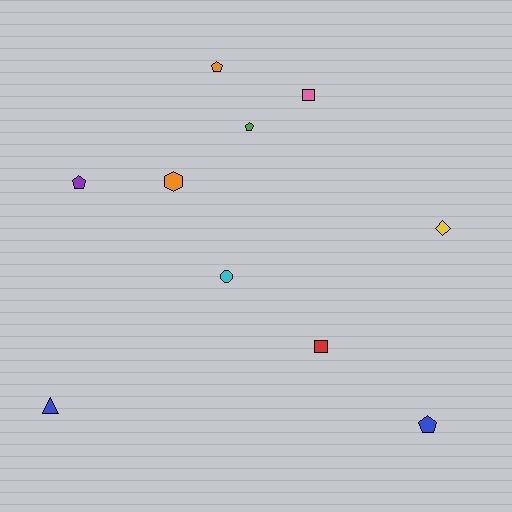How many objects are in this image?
There are 10 objects.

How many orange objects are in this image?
There are 2 orange objects.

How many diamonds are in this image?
There is 1 diamond.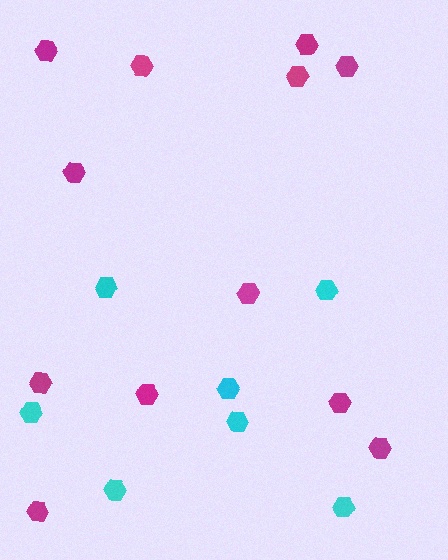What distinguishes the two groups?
There are 2 groups: one group of cyan hexagons (7) and one group of magenta hexagons (12).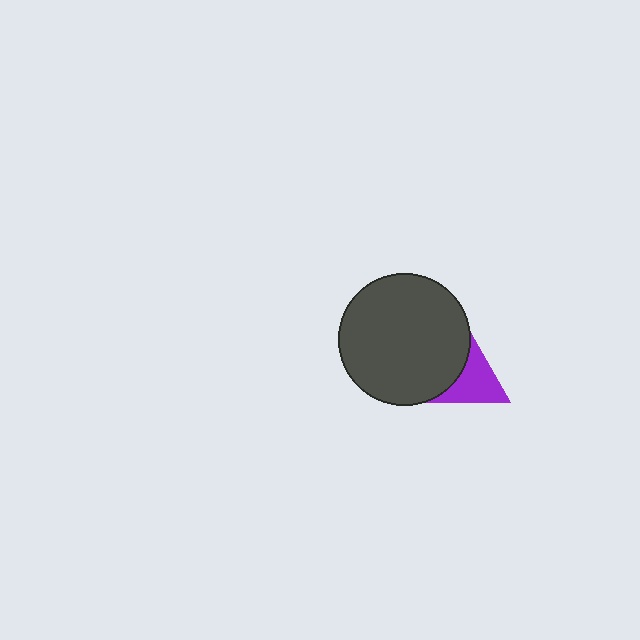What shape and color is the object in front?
The object in front is a dark gray circle.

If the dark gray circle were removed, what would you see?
You would see the complete purple triangle.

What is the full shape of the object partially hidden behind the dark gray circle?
The partially hidden object is a purple triangle.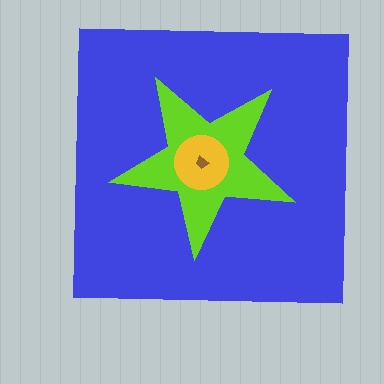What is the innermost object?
The brown trapezoid.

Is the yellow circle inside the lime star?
Yes.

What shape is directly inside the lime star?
The yellow circle.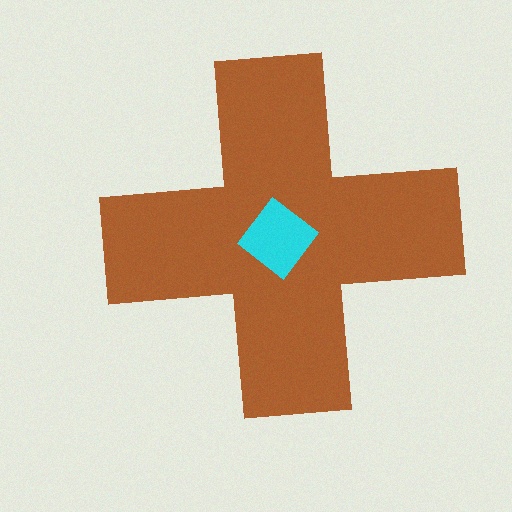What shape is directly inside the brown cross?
The cyan diamond.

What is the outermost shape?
The brown cross.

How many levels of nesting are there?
2.